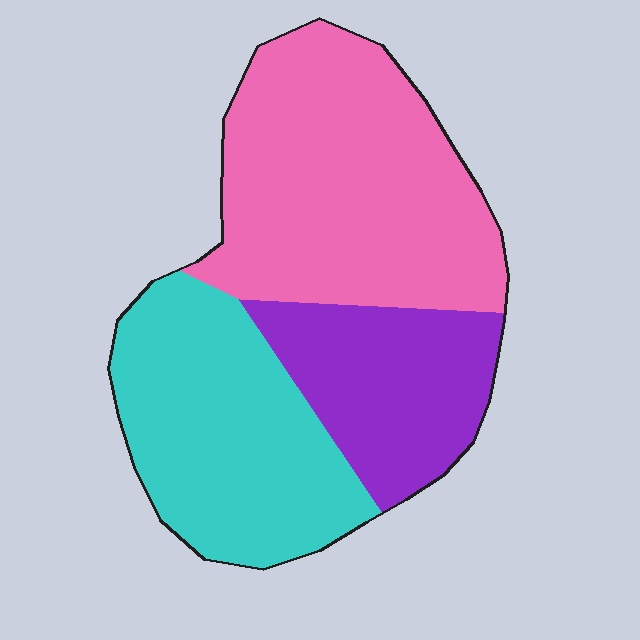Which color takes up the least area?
Purple, at roughly 25%.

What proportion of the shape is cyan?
Cyan covers 34% of the shape.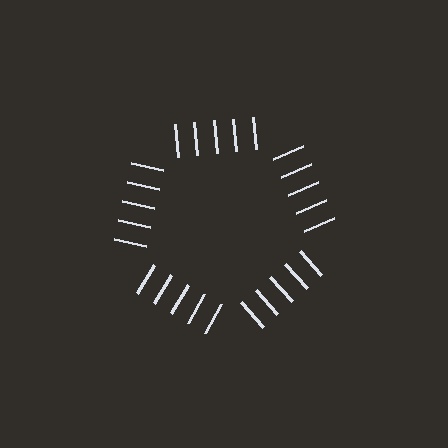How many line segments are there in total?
25 — 5 along each of the 5 edges.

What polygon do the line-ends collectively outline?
An illusory pentagon — the line segments terminate on its edges but no continuous stroke is drawn.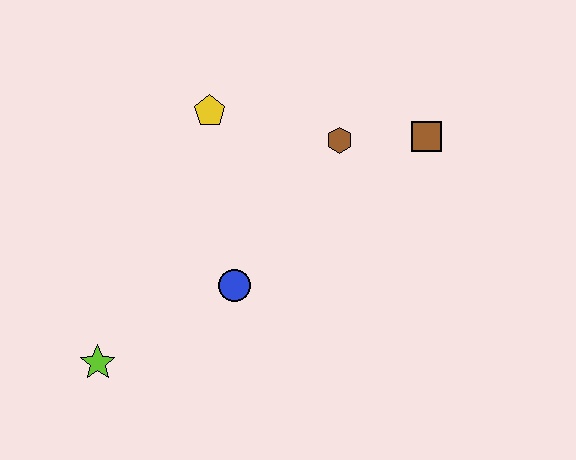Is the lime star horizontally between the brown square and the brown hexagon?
No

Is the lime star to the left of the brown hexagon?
Yes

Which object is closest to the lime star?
The blue circle is closest to the lime star.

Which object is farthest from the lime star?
The brown square is farthest from the lime star.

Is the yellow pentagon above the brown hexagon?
Yes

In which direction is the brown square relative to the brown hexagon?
The brown square is to the right of the brown hexagon.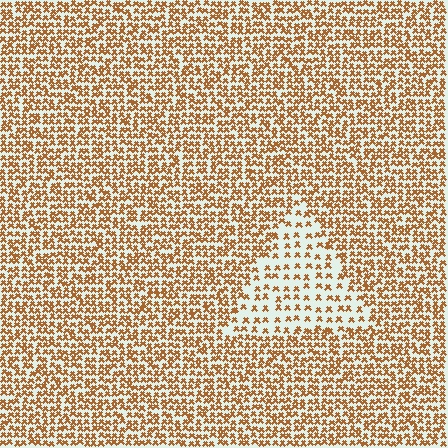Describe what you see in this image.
The image contains small brown elements arranged at two different densities. A triangle-shaped region is visible where the elements are less densely packed than the surrounding area.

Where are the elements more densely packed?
The elements are more densely packed outside the triangle boundary.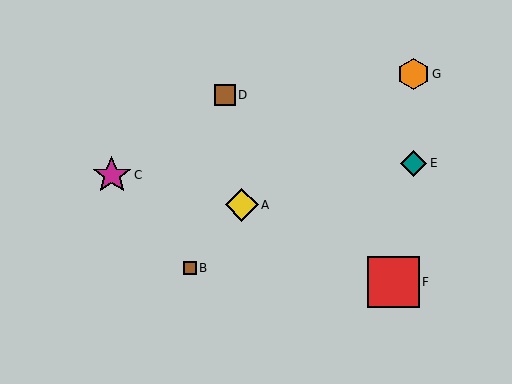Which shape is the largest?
The red square (labeled F) is the largest.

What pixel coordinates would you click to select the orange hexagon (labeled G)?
Click at (414, 74) to select the orange hexagon G.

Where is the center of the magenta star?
The center of the magenta star is at (112, 175).